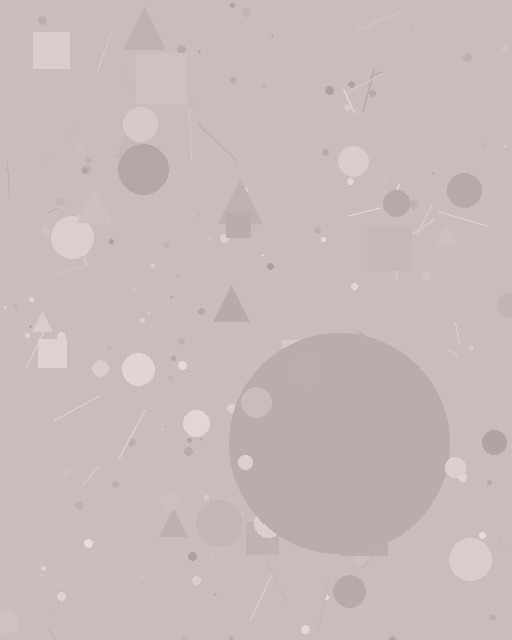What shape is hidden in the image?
A circle is hidden in the image.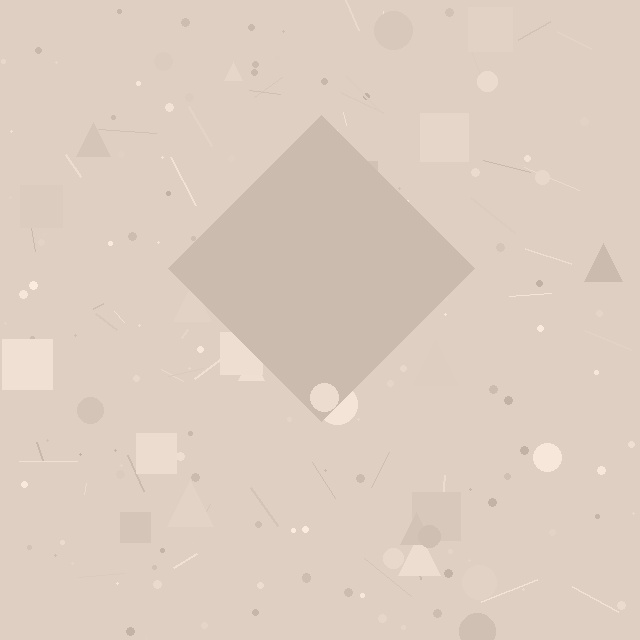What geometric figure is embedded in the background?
A diamond is embedded in the background.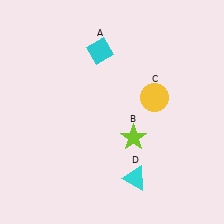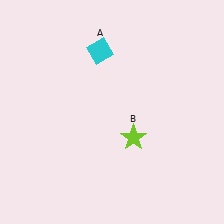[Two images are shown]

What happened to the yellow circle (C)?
The yellow circle (C) was removed in Image 2. It was in the top-right area of Image 1.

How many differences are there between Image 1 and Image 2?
There are 2 differences between the two images.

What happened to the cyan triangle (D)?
The cyan triangle (D) was removed in Image 2. It was in the bottom-right area of Image 1.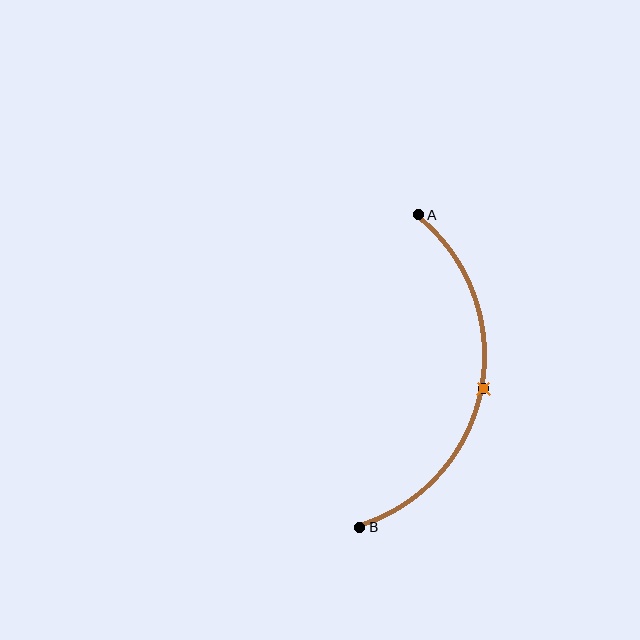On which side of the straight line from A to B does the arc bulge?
The arc bulges to the right of the straight line connecting A and B.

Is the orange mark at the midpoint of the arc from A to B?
Yes. The orange mark lies on the arc at equal arc-length from both A and B — it is the arc midpoint.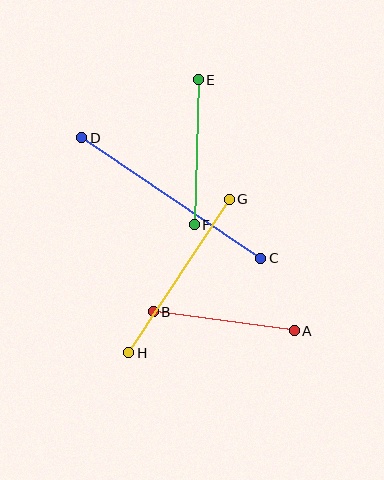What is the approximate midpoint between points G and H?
The midpoint is at approximately (179, 276) pixels.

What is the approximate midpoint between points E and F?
The midpoint is at approximately (196, 152) pixels.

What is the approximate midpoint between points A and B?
The midpoint is at approximately (224, 321) pixels.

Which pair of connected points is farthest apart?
Points C and D are farthest apart.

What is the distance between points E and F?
The distance is approximately 145 pixels.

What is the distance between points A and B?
The distance is approximately 142 pixels.